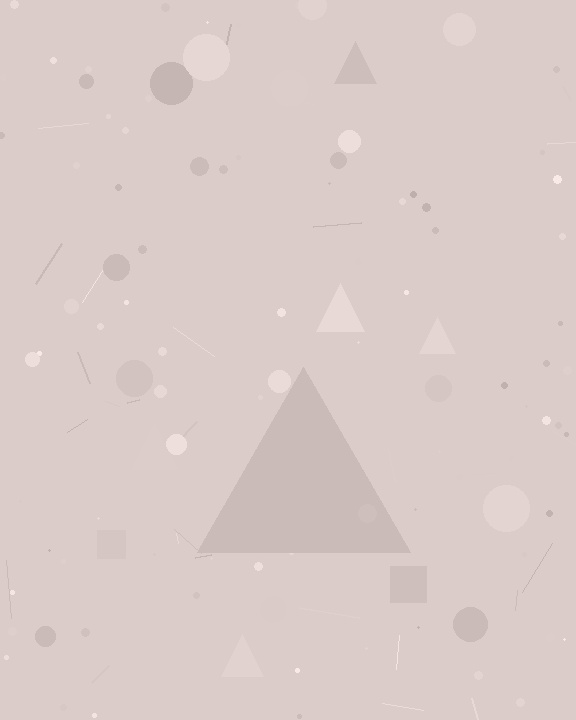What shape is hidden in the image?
A triangle is hidden in the image.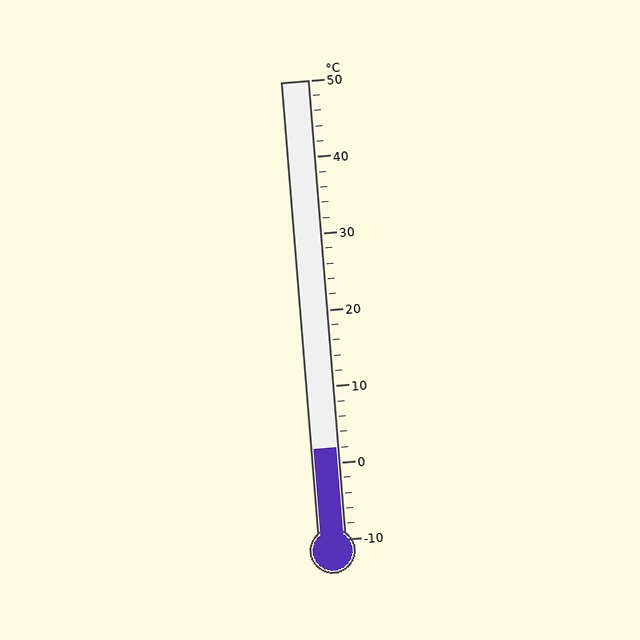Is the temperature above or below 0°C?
The temperature is above 0°C.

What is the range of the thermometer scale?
The thermometer scale ranges from -10°C to 50°C.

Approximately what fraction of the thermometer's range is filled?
The thermometer is filled to approximately 20% of its range.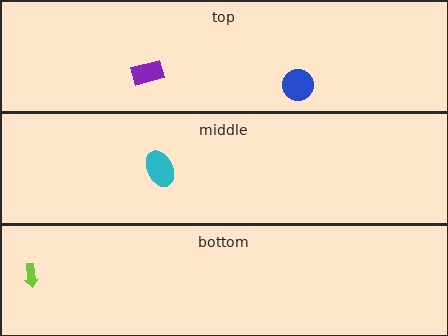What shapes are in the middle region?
The cyan ellipse.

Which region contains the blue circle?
The top region.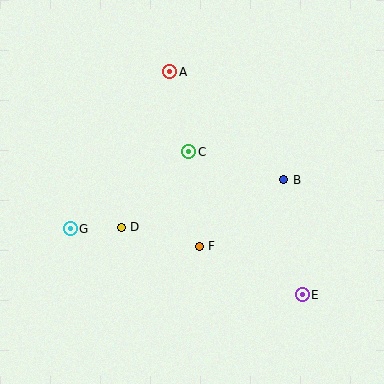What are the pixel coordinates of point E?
Point E is at (302, 295).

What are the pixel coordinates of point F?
Point F is at (199, 246).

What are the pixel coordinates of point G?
Point G is at (70, 229).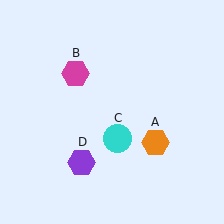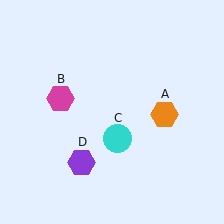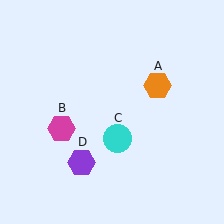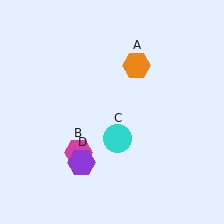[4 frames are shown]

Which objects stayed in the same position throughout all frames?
Cyan circle (object C) and purple hexagon (object D) remained stationary.